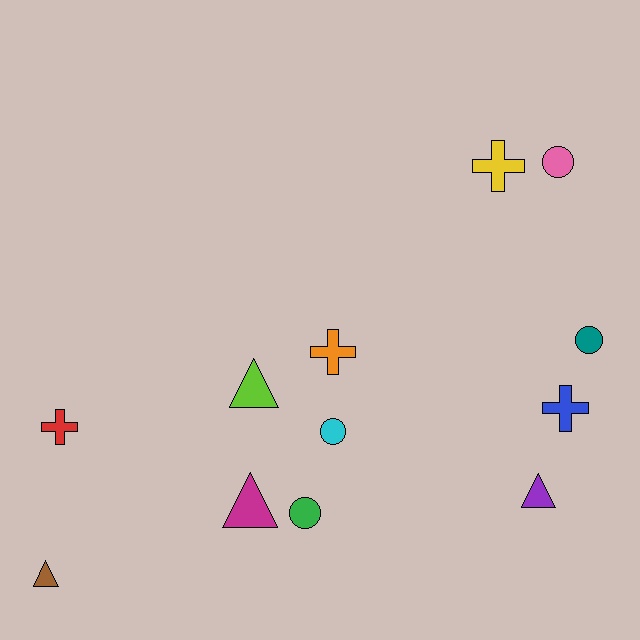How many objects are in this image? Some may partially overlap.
There are 12 objects.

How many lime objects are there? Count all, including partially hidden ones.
There is 1 lime object.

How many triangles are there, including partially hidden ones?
There are 4 triangles.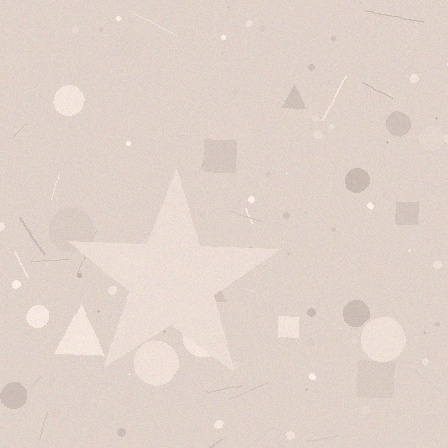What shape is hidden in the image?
A star is hidden in the image.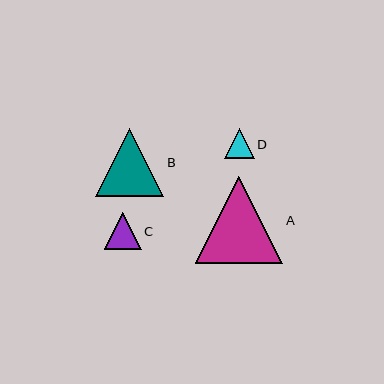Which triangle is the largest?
Triangle A is the largest with a size of approximately 88 pixels.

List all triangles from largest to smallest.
From largest to smallest: A, B, C, D.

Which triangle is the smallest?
Triangle D is the smallest with a size of approximately 30 pixels.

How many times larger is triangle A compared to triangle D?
Triangle A is approximately 2.9 times the size of triangle D.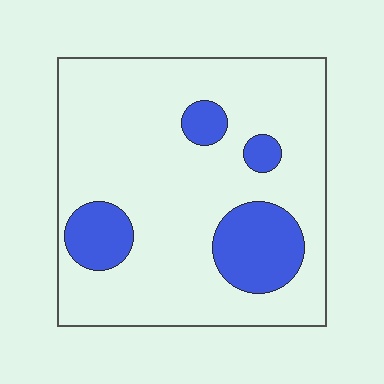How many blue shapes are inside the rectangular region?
4.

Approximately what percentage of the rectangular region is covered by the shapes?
Approximately 20%.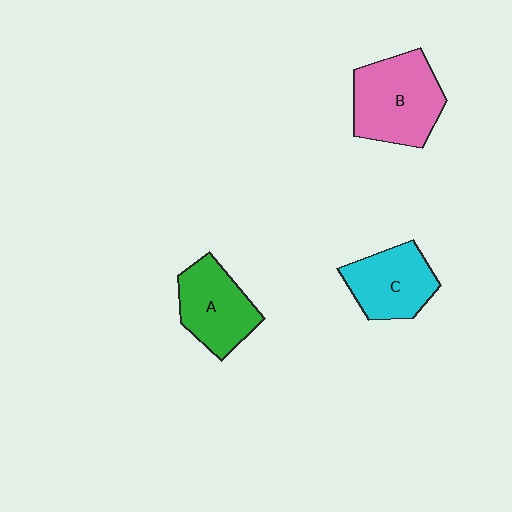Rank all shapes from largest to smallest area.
From largest to smallest: B (pink), A (green), C (cyan).